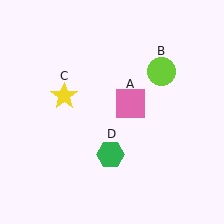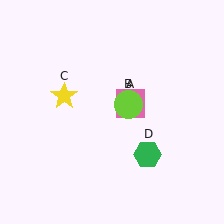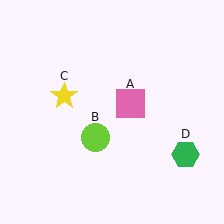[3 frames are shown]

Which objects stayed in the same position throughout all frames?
Pink square (object A) and yellow star (object C) remained stationary.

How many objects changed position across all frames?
2 objects changed position: lime circle (object B), green hexagon (object D).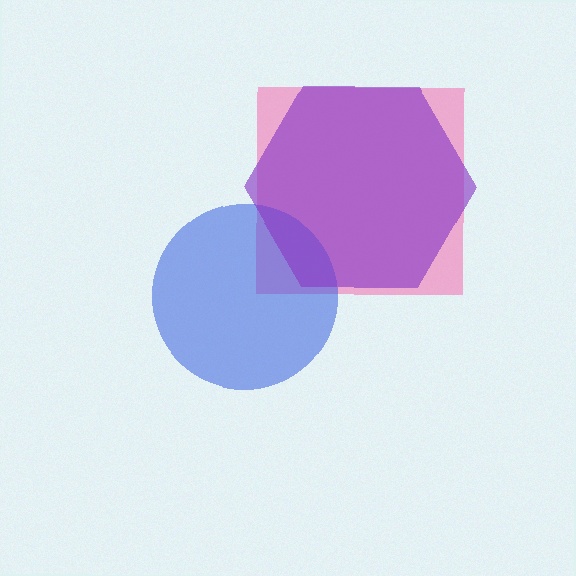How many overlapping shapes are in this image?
There are 3 overlapping shapes in the image.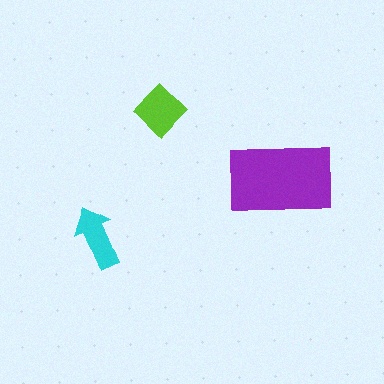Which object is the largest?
The purple rectangle.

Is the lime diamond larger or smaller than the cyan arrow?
Larger.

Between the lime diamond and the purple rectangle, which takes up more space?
The purple rectangle.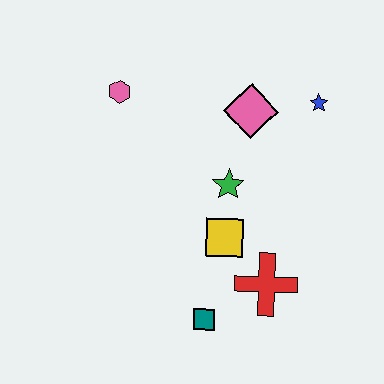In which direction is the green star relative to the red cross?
The green star is above the red cross.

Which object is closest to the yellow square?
The green star is closest to the yellow square.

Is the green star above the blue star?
No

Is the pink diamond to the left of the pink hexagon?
No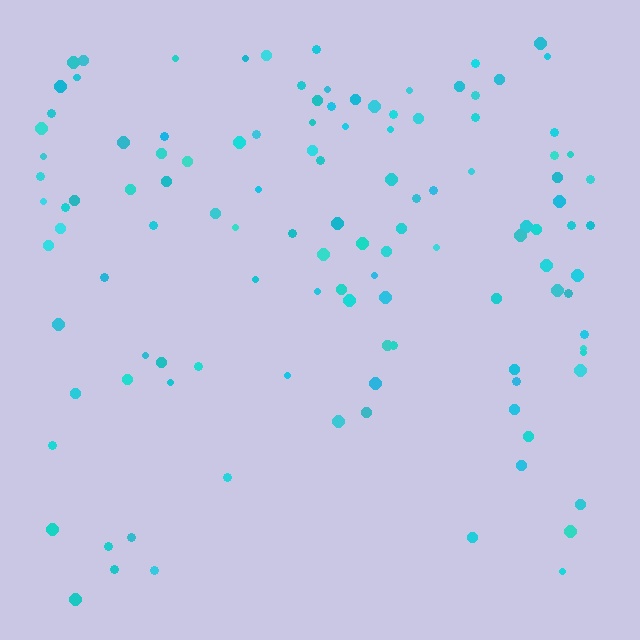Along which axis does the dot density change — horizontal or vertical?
Vertical.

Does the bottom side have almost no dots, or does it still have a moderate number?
Still a moderate number, just noticeably fewer than the top.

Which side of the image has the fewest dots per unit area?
The bottom.